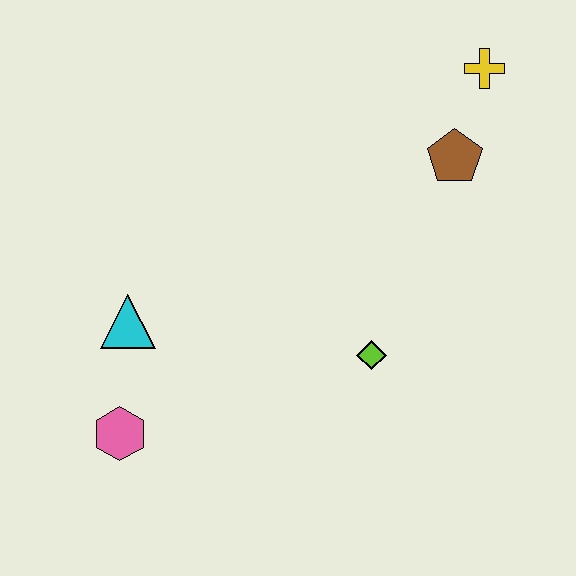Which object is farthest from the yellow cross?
The pink hexagon is farthest from the yellow cross.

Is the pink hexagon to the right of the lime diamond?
No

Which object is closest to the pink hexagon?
The cyan triangle is closest to the pink hexagon.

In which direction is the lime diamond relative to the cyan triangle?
The lime diamond is to the right of the cyan triangle.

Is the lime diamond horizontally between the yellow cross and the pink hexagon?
Yes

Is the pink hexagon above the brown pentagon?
No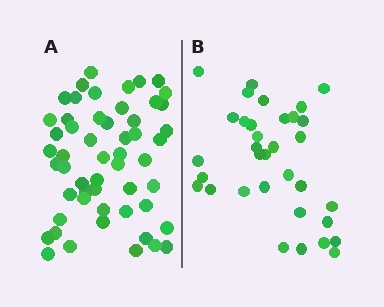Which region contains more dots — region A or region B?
Region A (the left region) has more dots.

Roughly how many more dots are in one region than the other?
Region A has approximately 20 more dots than region B.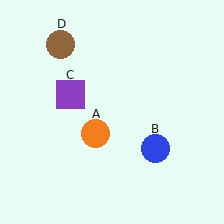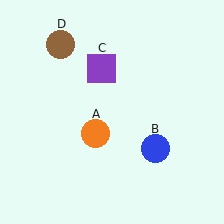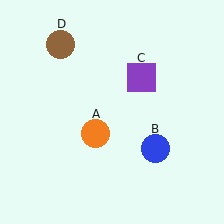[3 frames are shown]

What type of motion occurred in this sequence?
The purple square (object C) rotated clockwise around the center of the scene.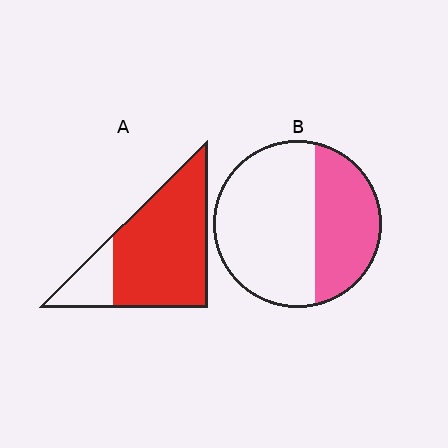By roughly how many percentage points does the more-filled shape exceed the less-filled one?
By roughly 45 percentage points (A over B).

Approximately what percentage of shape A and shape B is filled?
A is approximately 80% and B is approximately 35%.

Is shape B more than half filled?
No.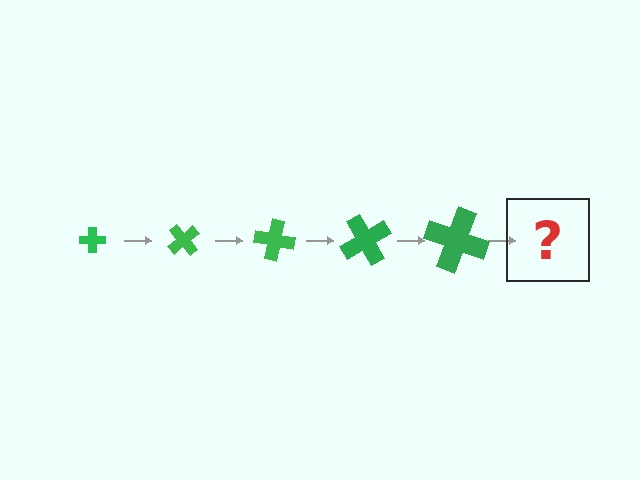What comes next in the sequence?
The next element should be a cross, larger than the previous one and rotated 250 degrees from the start.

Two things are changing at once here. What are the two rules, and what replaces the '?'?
The two rules are that the cross grows larger each step and it rotates 50 degrees each step. The '?' should be a cross, larger than the previous one and rotated 250 degrees from the start.